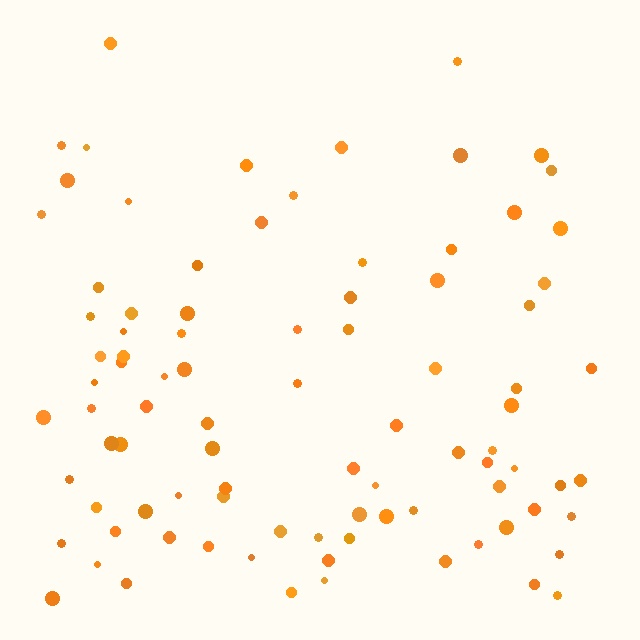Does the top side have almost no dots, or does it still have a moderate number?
Still a moderate number, just noticeably fewer than the bottom.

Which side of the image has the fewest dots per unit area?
The top.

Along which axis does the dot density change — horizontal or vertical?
Vertical.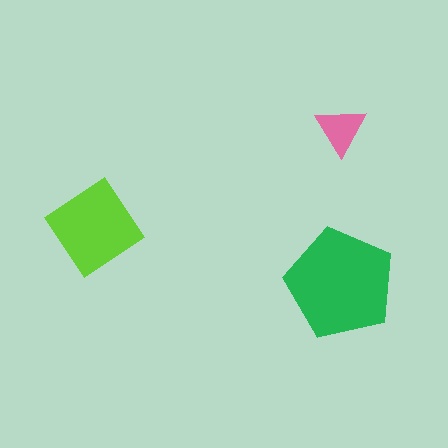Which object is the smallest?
The pink triangle.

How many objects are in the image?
There are 3 objects in the image.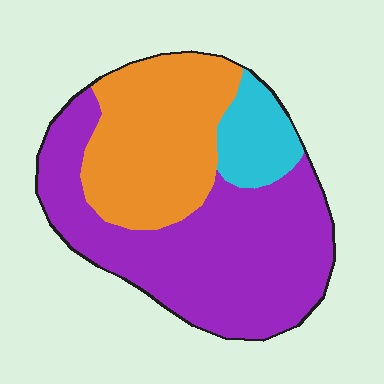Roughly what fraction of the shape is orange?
Orange covers roughly 35% of the shape.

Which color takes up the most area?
Purple, at roughly 55%.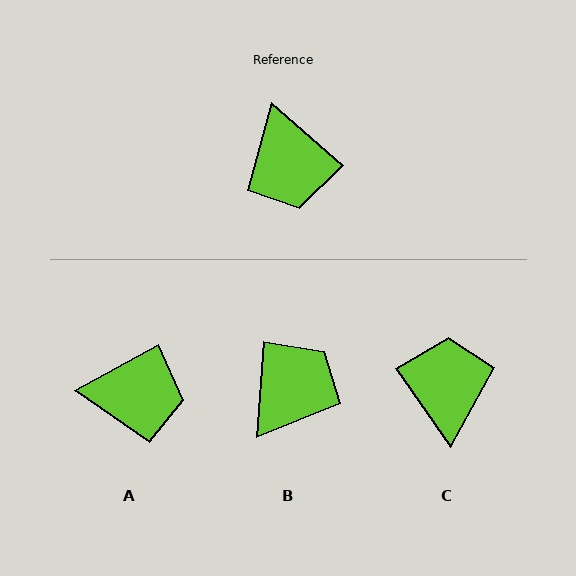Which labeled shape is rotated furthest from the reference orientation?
C, about 166 degrees away.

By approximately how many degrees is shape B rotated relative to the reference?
Approximately 127 degrees counter-clockwise.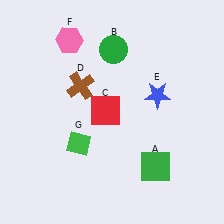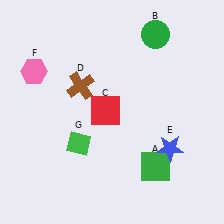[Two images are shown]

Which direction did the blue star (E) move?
The blue star (E) moved down.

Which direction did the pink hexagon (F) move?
The pink hexagon (F) moved left.